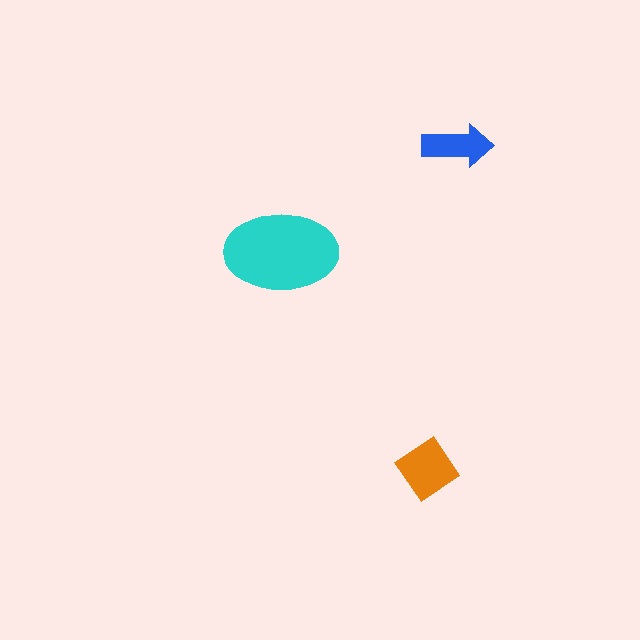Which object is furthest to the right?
The blue arrow is rightmost.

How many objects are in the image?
There are 3 objects in the image.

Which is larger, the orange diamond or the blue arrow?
The orange diamond.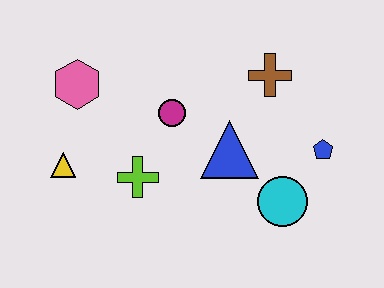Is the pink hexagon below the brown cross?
Yes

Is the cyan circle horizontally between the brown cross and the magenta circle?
No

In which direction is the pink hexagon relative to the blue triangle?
The pink hexagon is to the left of the blue triangle.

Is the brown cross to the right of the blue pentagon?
No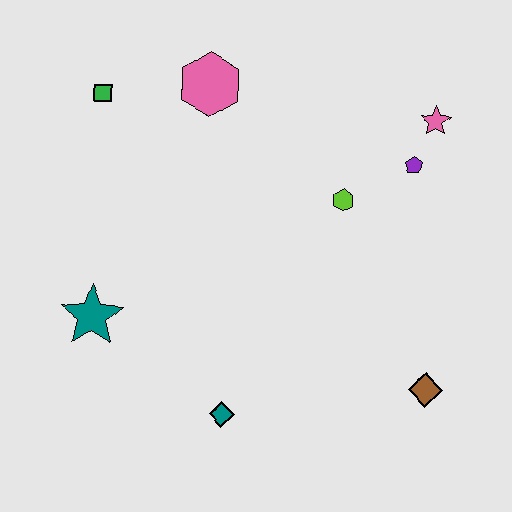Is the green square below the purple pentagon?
No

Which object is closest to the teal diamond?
The teal star is closest to the teal diamond.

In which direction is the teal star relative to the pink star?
The teal star is to the left of the pink star.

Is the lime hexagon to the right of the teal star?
Yes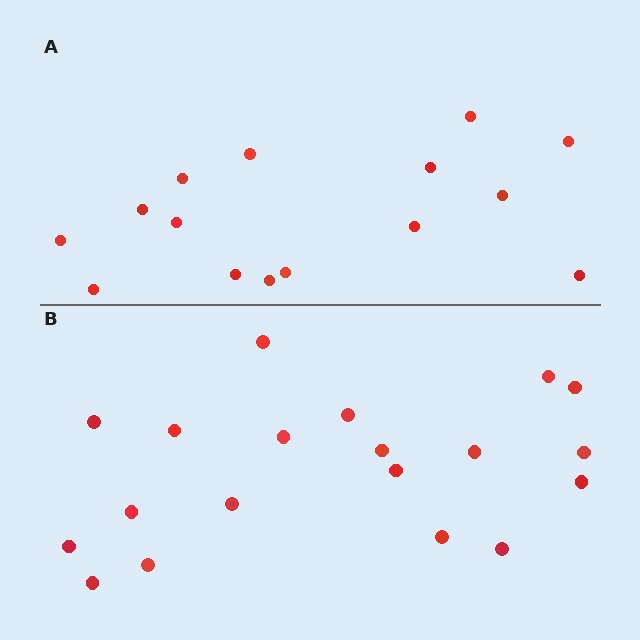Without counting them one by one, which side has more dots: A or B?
Region B (the bottom region) has more dots.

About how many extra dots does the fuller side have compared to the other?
Region B has about 4 more dots than region A.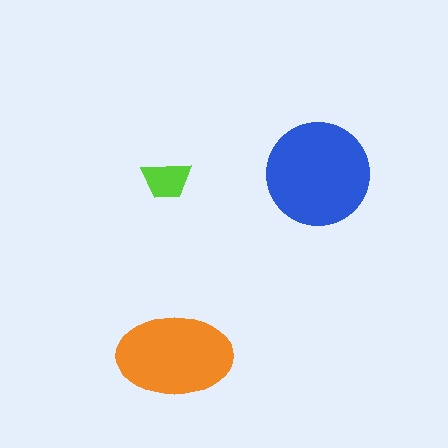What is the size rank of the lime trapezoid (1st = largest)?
3rd.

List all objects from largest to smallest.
The blue circle, the orange ellipse, the lime trapezoid.